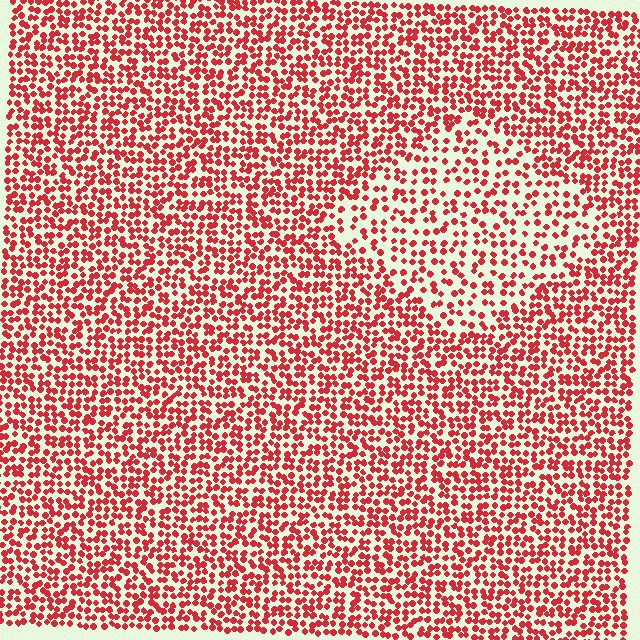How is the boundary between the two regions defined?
The boundary is defined by a change in element density (approximately 1.7x ratio). All elements are the same color, size, and shape.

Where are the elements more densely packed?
The elements are more densely packed outside the diamond boundary.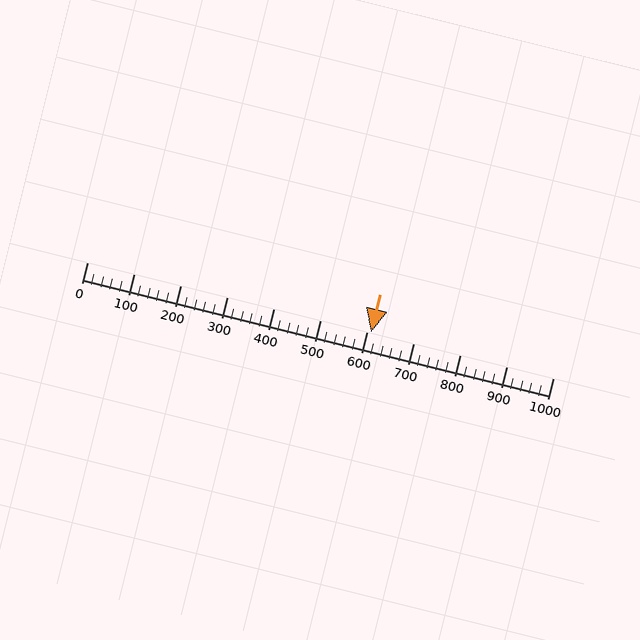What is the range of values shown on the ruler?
The ruler shows values from 0 to 1000.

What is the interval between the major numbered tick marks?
The major tick marks are spaced 100 units apart.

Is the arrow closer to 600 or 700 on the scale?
The arrow is closer to 600.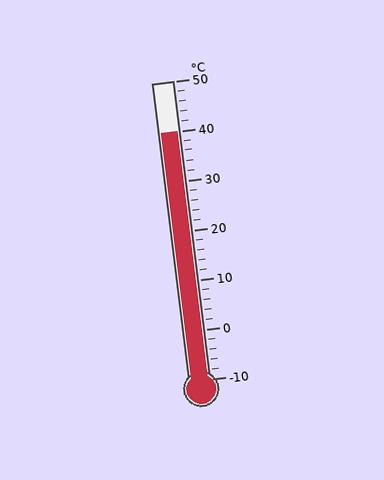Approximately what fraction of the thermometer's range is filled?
The thermometer is filled to approximately 85% of its range.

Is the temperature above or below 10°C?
The temperature is above 10°C.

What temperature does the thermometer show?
The thermometer shows approximately 40°C.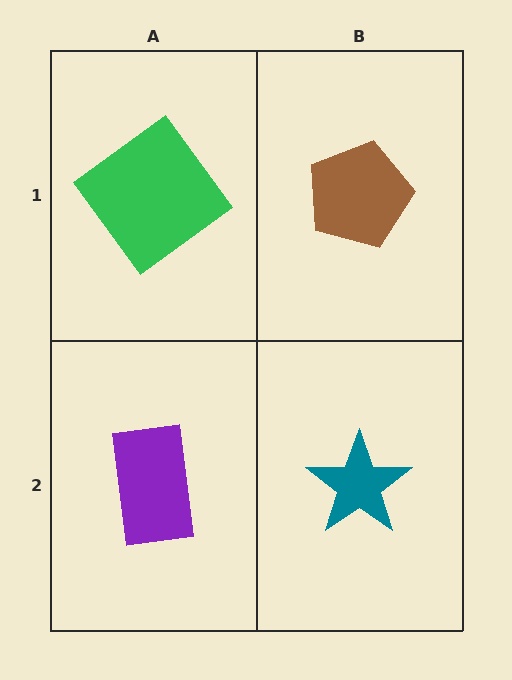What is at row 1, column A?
A green diamond.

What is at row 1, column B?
A brown pentagon.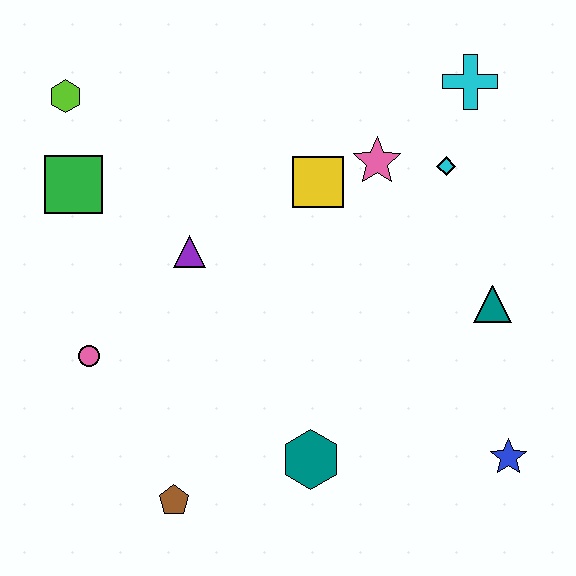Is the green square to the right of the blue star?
No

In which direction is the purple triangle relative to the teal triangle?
The purple triangle is to the left of the teal triangle.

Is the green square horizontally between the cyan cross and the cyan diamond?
No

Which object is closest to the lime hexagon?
The green square is closest to the lime hexagon.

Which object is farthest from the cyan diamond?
The brown pentagon is farthest from the cyan diamond.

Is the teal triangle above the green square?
No